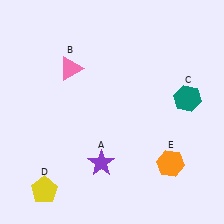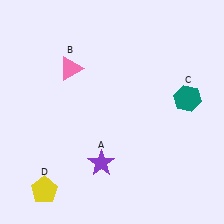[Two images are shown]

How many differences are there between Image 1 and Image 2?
There is 1 difference between the two images.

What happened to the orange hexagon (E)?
The orange hexagon (E) was removed in Image 2. It was in the bottom-right area of Image 1.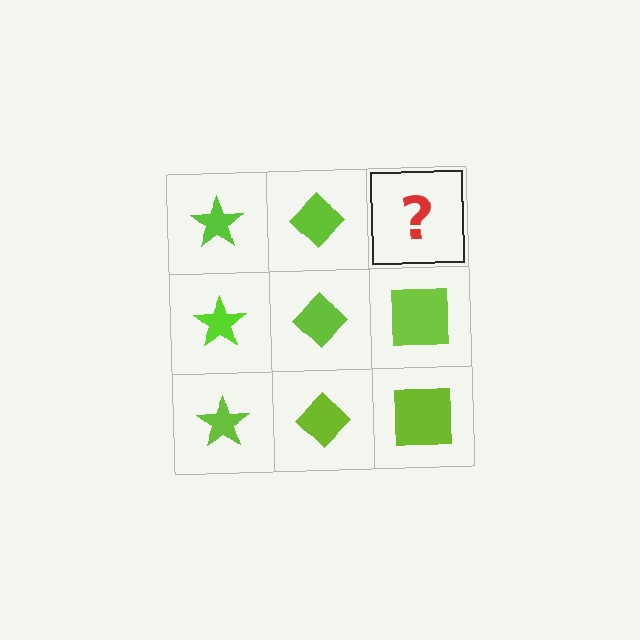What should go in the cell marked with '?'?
The missing cell should contain a lime square.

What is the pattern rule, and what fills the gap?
The rule is that each column has a consistent shape. The gap should be filled with a lime square.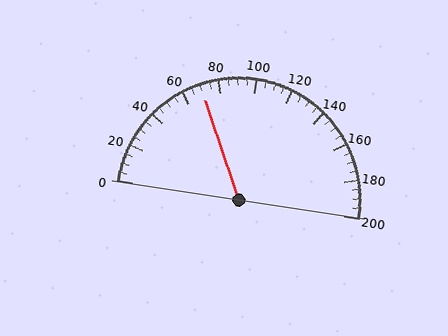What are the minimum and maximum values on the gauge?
The gauge ranges from 0 to 200.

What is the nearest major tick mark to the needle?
The nearest major tick mark is 80.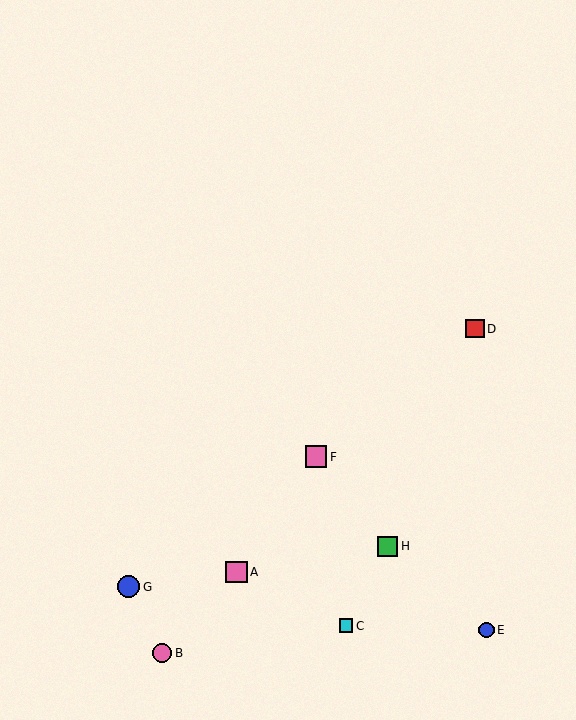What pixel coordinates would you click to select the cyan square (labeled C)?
Click at (346, 626) to select the cyan square C.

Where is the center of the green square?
The center of the green square is at (388, 546).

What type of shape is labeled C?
Shape C is a cyan square.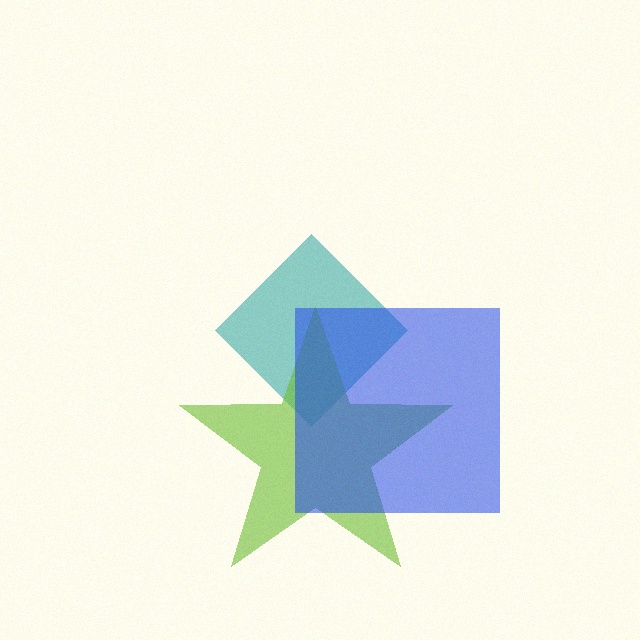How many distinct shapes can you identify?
There are 3 distinct shapes: a teal diamond, a lime star, a blue square.